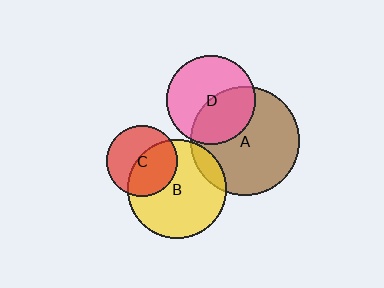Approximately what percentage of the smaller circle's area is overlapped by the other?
Approximately 10%.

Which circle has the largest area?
Circle A (brown).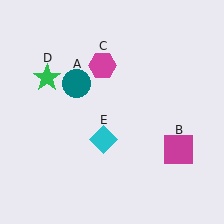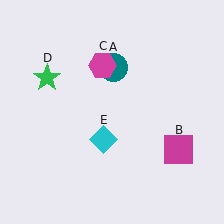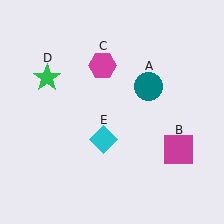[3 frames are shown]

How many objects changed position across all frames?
1 object changed position: teal circle (object A).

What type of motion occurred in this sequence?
The teal circle (object A) rotated clockwise around the center of the scene.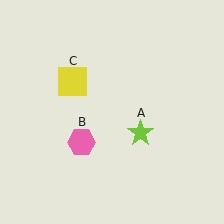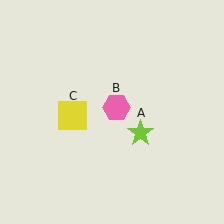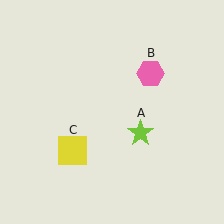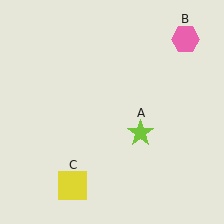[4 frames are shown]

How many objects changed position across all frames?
2 objects changed position: pink hexagon (object B), yellow square (object C).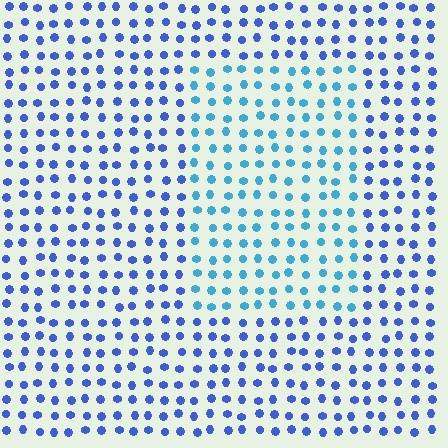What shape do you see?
I see a rectangle.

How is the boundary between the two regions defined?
The boundary is defined purely by a slight shift in hue (about 31 degrees). Spacing, size, and orientation are identical on both sides.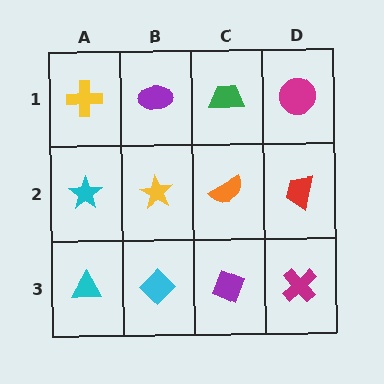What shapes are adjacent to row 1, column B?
A yellow star (row 2, column B), a yellow cross (row 1, column A), a green trapezoid (row 1, column C).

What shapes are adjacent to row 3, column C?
An orange semicircle (row 2, column C), a cyan diamond (row 3, column B), a magenta cross (row 3, column D).